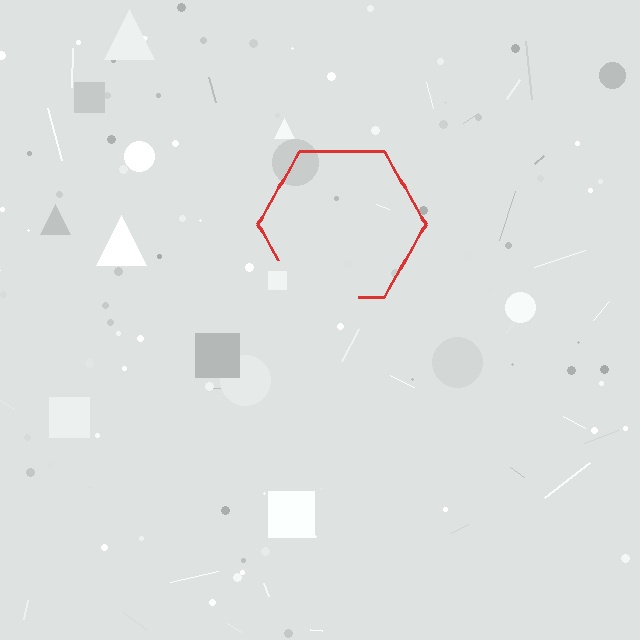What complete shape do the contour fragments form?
The contour fragments form a hexagon.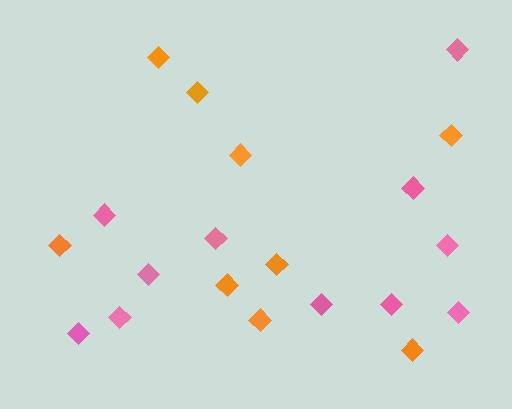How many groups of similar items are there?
There are 2 groups: one group of orange diamonds (9) and one group of pink diamonds (11).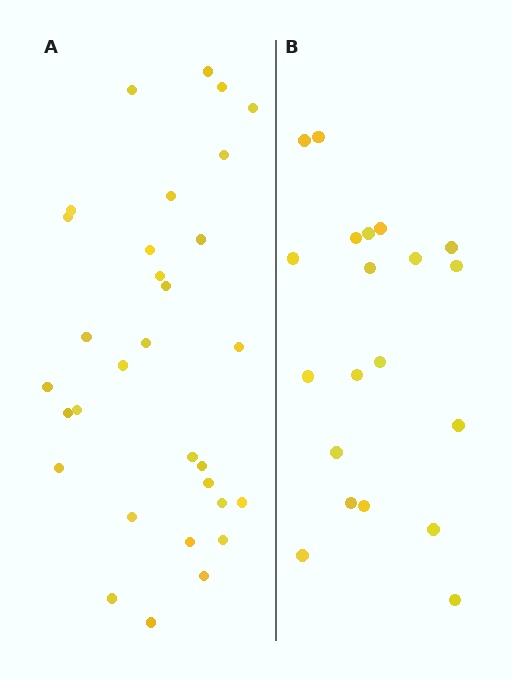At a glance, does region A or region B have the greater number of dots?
Region A (the left region) has more dots.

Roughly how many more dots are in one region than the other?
Region A has roughly 12 or so more dots than region B.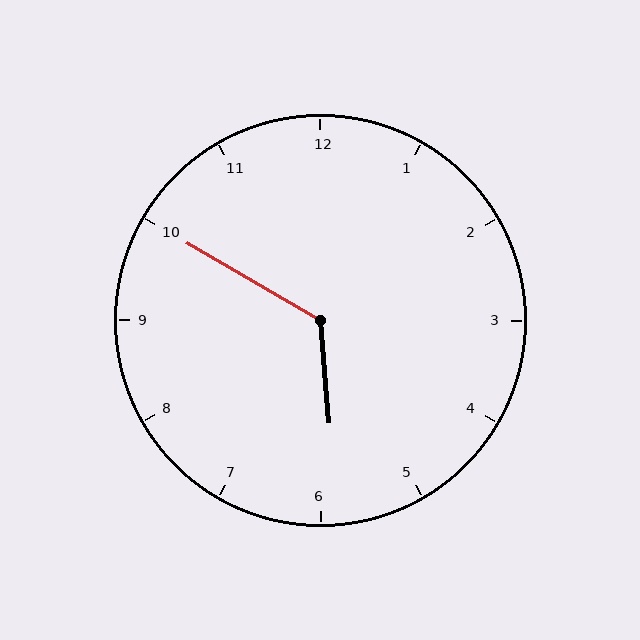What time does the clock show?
5:50.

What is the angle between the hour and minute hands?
Approximately 125 degrees.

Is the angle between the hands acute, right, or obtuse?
It is obtuse.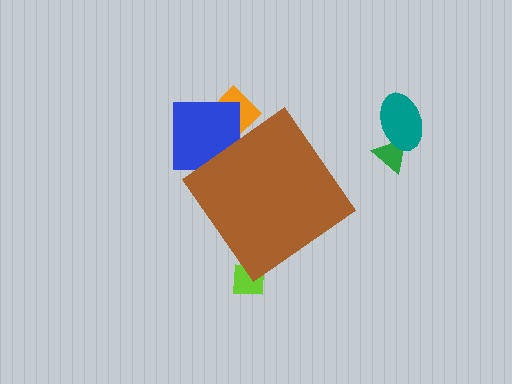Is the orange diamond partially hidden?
Yes, the orange diamond is partially hidden behind the brown diamond.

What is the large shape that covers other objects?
A brown diamond.